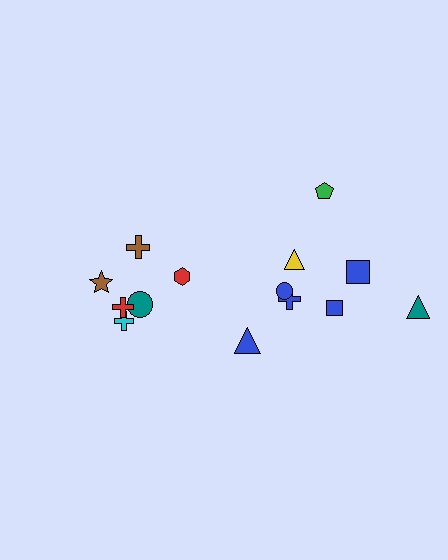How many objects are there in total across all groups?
There are 14 objects.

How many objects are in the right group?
There are 8 objects.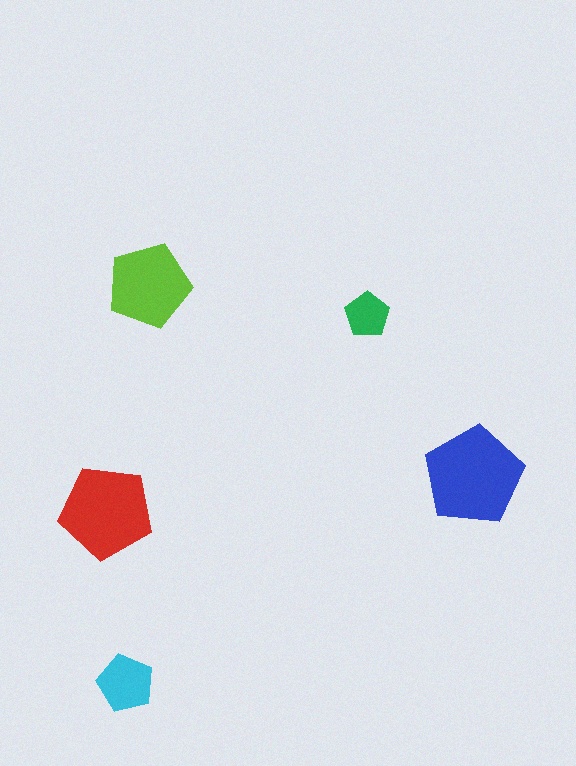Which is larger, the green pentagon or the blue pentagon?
The blue one.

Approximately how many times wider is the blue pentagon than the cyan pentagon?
About 1.5 times wider.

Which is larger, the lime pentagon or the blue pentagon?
The blue one.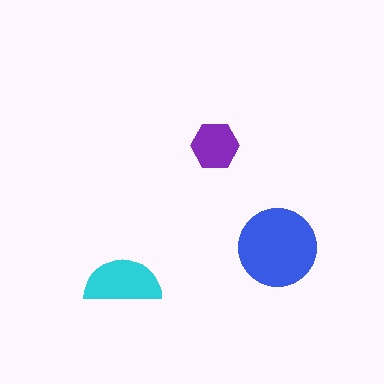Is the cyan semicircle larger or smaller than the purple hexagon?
Larger.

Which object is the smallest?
The purple hexagon.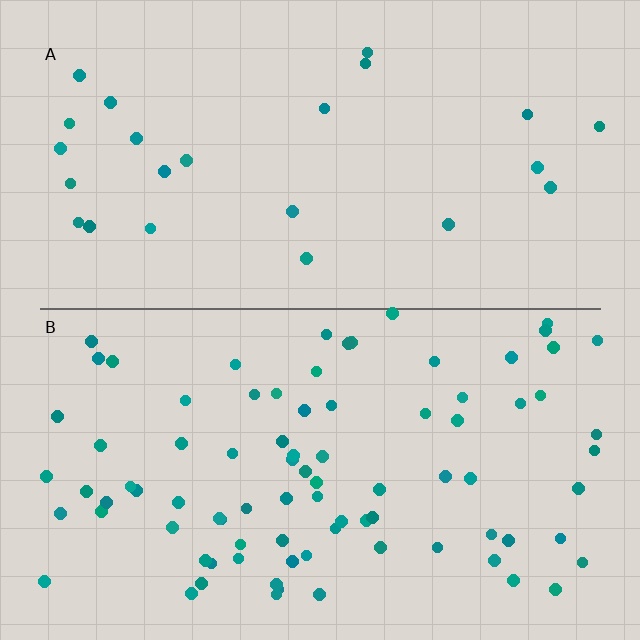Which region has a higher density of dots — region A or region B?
B (the bottom).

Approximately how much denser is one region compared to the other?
Approximately 3.6× — region B over region A.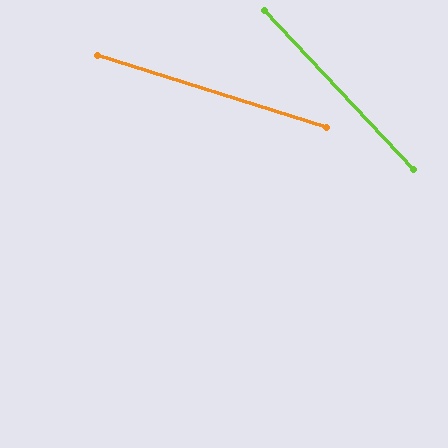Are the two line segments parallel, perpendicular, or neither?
Neither parallel nor perpendicular — they differ by about 29°.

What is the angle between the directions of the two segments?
Approximately 29 degrees.